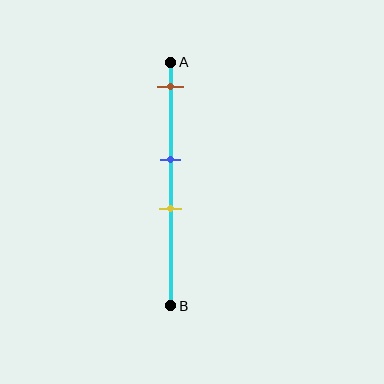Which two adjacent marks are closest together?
The blue and yellow marks are the closest adjacent pair.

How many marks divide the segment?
There are 3 marks dividing the segment.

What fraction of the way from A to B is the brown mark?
The brown mark is approximately 10% (0.1) of the way from A to B.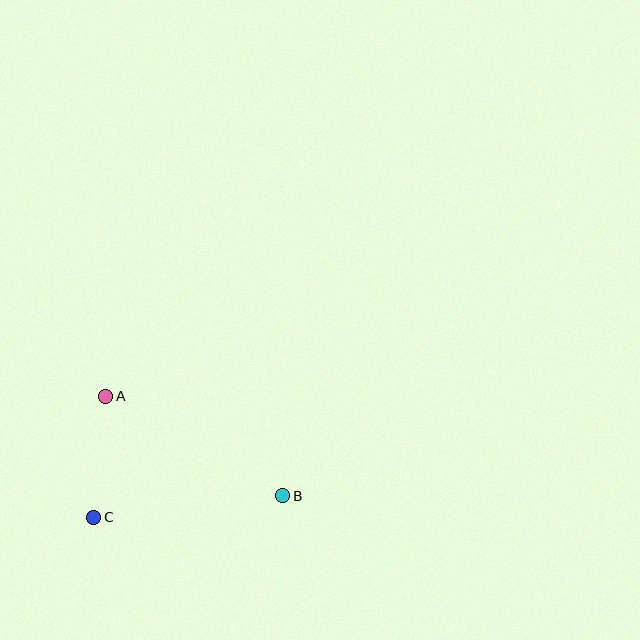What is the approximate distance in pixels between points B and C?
The distance between B and C is approximately 190 pixels.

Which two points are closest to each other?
Points A and C are closest to each other.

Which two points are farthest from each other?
Points A and B are farthest from each other.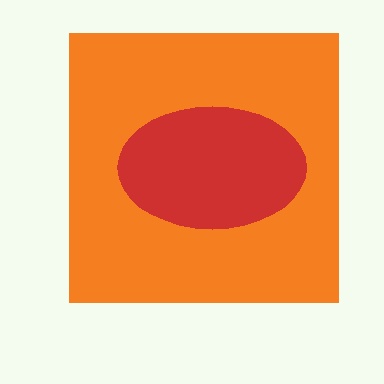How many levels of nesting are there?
2.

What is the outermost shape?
The orange square.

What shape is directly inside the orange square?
The red ellipse.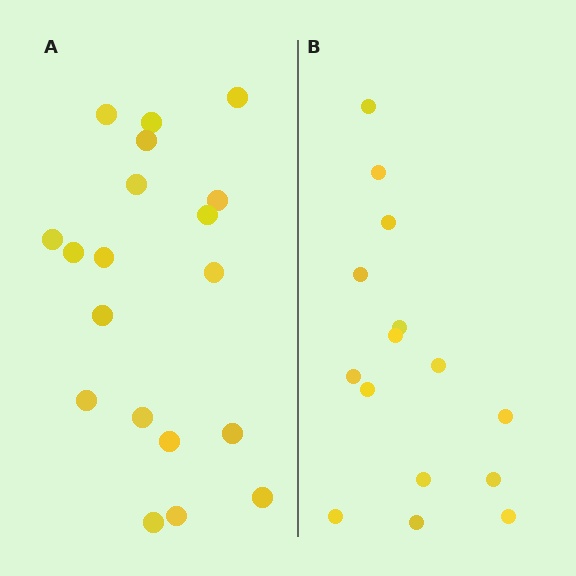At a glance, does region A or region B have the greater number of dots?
Region A (the left region) has more dots.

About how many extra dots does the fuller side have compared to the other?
Region A has about 4 more dots than region B.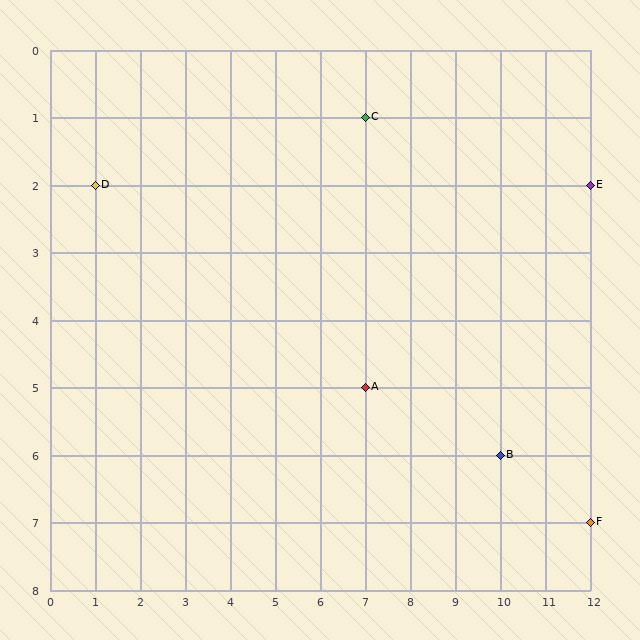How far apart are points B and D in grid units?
Points B and D are 9 columns and 4 rows apart (about 9.8 grid units diagonally).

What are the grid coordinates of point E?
Point E is at grid coordinates (12, 2).